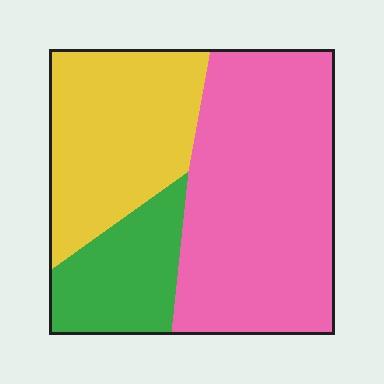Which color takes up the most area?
Pink, at roughly 50%.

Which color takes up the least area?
Green, at roughly 20%.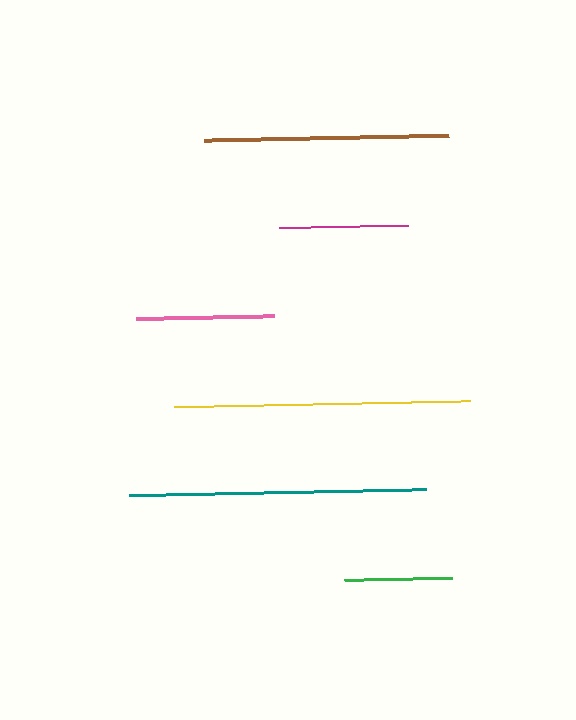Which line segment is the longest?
The teal line is the longest at approximately 296 pixels.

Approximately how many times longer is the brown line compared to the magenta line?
The brown line is approximately 1.9 times the length of the magenta line.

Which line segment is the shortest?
The green line is the shortest at approximately 109 pixels.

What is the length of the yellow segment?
The yellow segment is approximately 296 pixels long.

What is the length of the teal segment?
The teal segment is approximately 296 pixels long.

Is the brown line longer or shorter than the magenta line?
The brown line is longer than the magenta line.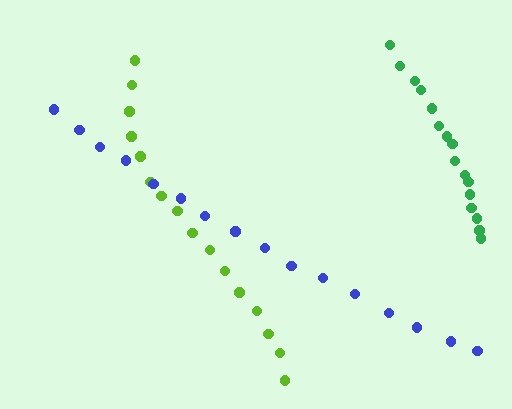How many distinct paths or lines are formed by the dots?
There are 3 distinct paths.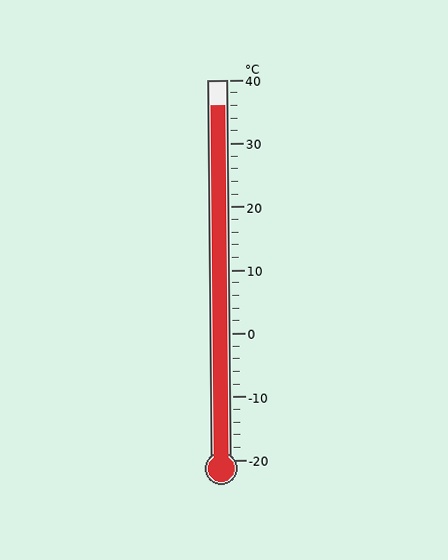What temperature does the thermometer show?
The thermometer shows approximately 36°C.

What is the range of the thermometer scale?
The thermometer scale ranges from -20°C to 40°C.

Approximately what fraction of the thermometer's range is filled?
The thermometer is filled to approximately 95% of its range.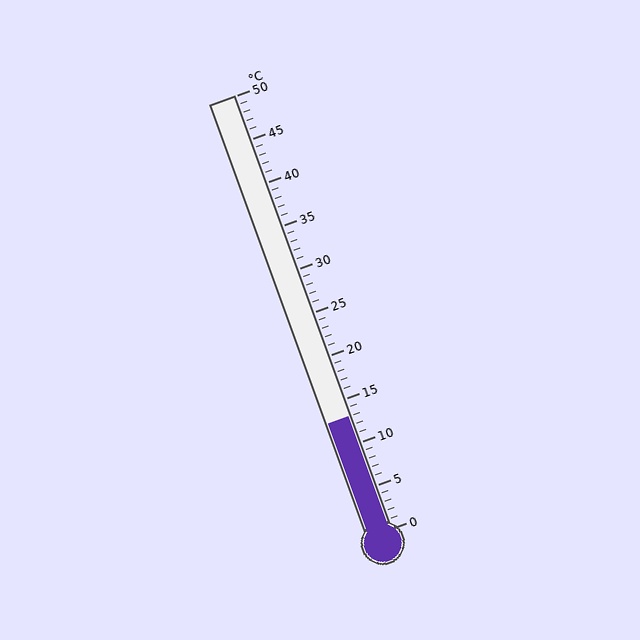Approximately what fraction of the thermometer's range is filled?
The thermometer is filled to approximately 25% of its range.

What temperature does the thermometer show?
The thermometer shows approximately 13°C.